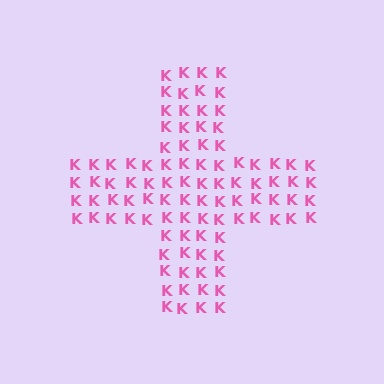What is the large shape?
The large shape is a cross.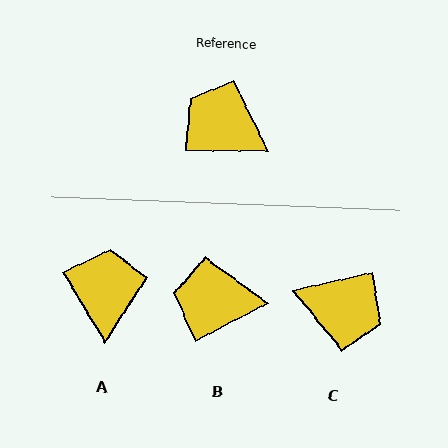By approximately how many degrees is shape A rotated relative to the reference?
Approximately 59 degrees clockwise.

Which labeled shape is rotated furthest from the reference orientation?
C, about 167 degrees away.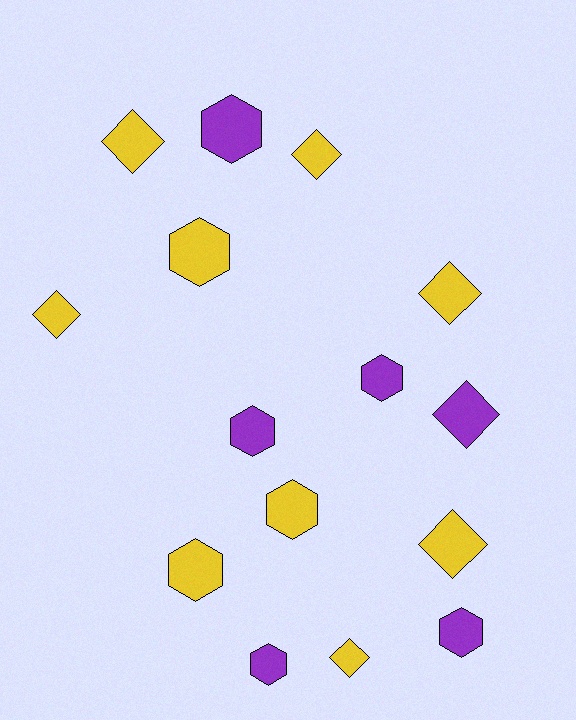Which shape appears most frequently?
Hexagon, with 8 objects.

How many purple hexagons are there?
There are 5 purple hexagons.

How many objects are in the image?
There are 15 objects.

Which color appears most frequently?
Yellow, with 9 objects.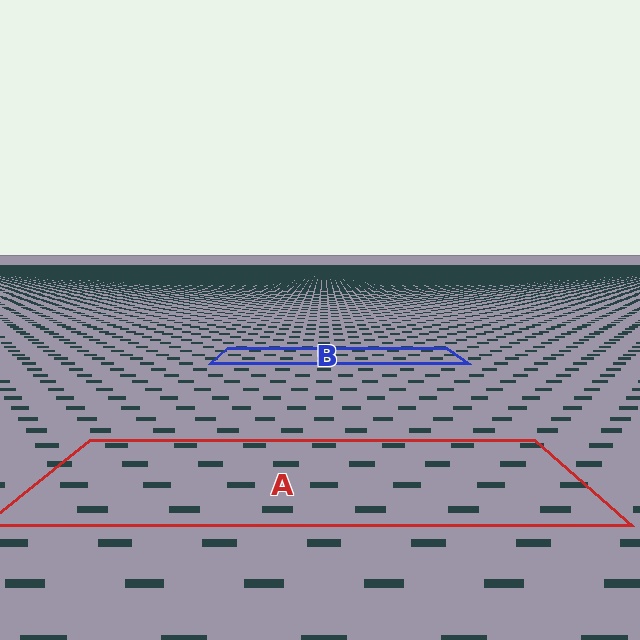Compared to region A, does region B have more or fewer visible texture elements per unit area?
Region B has more texture elements per unit area — they are packed more densely because it is farther away.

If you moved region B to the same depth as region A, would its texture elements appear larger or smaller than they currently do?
They would appear larger. At a closer depth, the same texture elements are projected at a bigger on-screen size.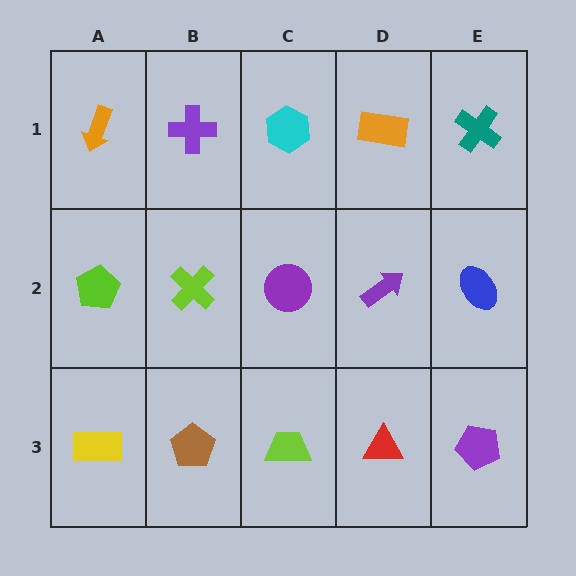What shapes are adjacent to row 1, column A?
A lime pentagon (row 2, column A), a purple cross (row 1, column B).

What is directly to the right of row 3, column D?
A purple pentagon.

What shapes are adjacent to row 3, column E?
A blue ellipse (row 2, column E), a red triangle (row 3, column D).